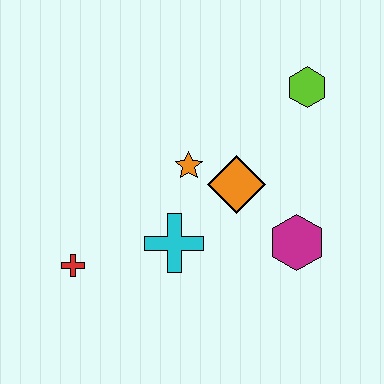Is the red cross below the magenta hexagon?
Yes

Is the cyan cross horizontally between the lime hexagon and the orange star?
No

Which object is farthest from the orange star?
The red cross is farthest from the orange star.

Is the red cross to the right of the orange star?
No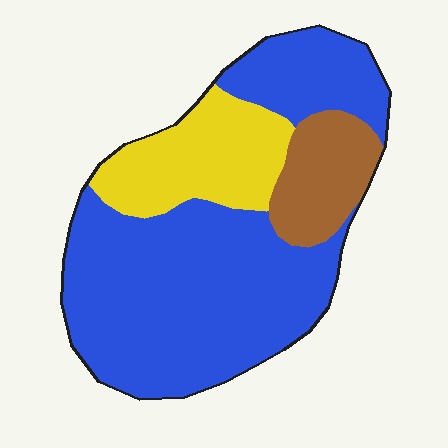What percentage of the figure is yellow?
Yellow covers about 20% of the figure.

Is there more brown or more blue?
Blue.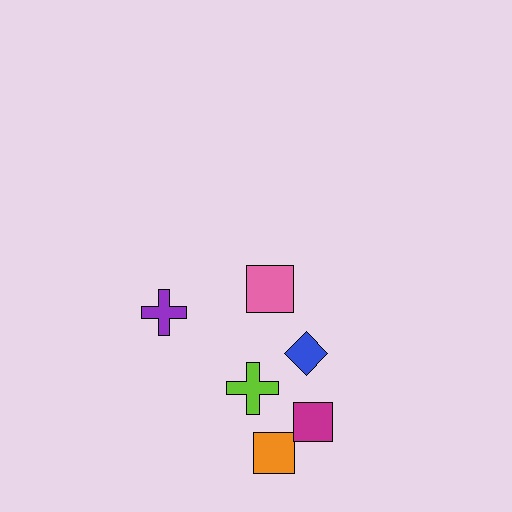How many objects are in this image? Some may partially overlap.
There are 6 objects.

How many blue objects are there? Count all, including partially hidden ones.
There is 1 blue object.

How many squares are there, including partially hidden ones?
There are 3 squares.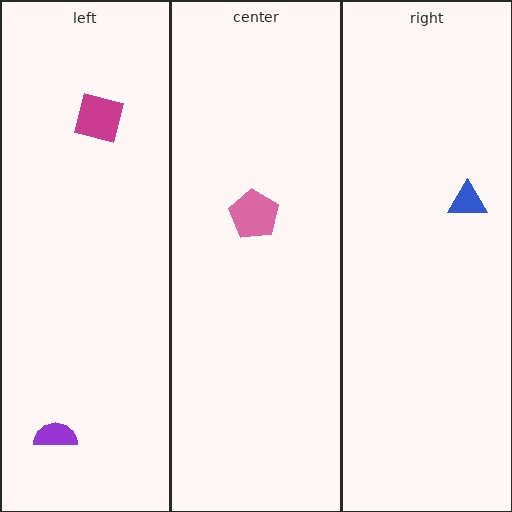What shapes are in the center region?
The pink pentagon.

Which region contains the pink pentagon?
The center region.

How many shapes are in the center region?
1.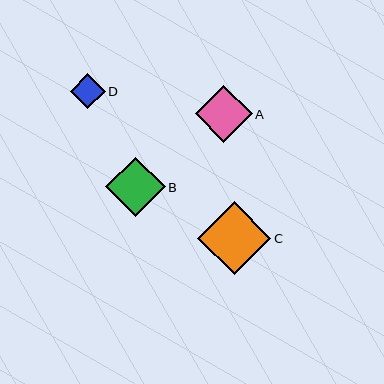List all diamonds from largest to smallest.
From largest to smallest: C, B, A, D.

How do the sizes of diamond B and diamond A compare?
Diamond B and diamond A are approximately the same size.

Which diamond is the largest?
Diamond C is the largest with a size of approximately 73 pixels.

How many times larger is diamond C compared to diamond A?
Diamond C is approximately 1.3 times the size of diamond A.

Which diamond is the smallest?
Diamond D is the smallest with a size of approximately 35 pixels.